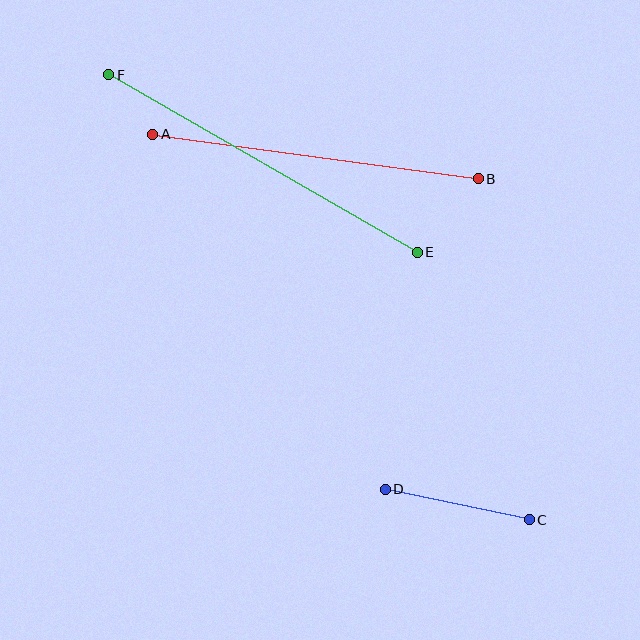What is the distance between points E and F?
The distance is approximately 356 pixels.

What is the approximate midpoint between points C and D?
The midpoint is at approximately (457, 505) pixels.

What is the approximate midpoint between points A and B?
The midpoint is at approximately (315, 156) pixels.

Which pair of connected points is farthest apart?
Points E and F are farthest apart.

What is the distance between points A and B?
The distance is approximately 329 pixels.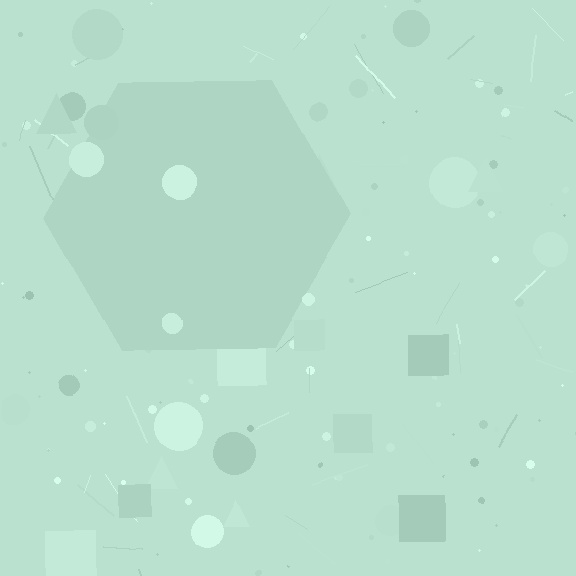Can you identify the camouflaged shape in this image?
The camouflaged shape is a hexagon.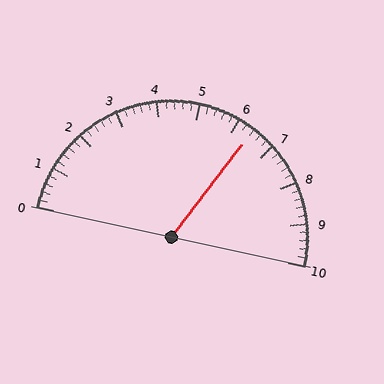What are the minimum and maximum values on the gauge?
The gauge ranges from 0 to 10.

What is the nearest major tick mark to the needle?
The nearest major tick mark is 6.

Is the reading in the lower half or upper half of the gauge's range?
The reading is in the upper half of the range (0 to 10).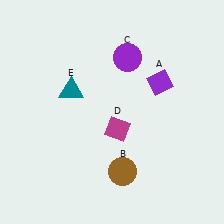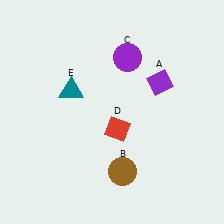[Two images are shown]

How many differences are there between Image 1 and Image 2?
There is 1 difference between the two images.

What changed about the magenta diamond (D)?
In Image 1, D is magenta. In Image 2, it changed to red.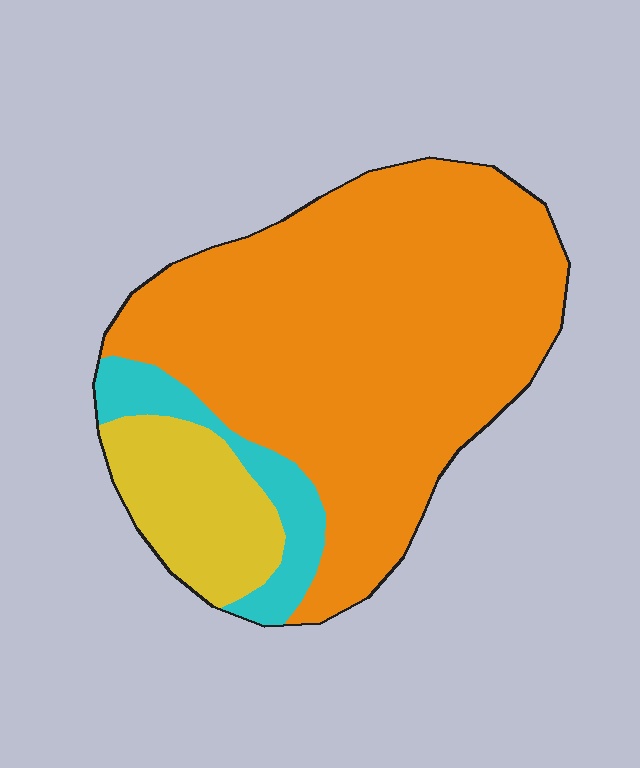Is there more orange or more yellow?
Orange.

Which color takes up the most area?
Orange, at roughly 75%.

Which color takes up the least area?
Cyan, at roughly 10%.